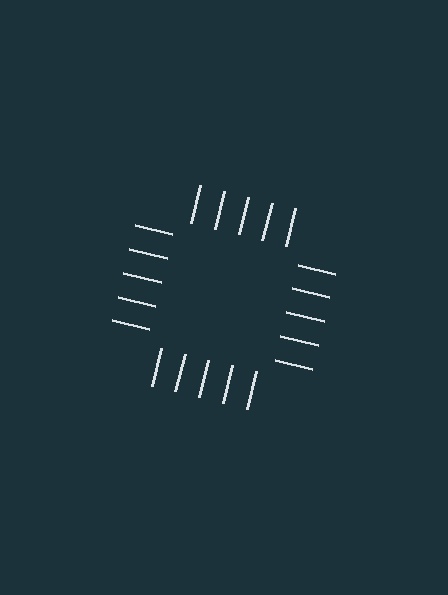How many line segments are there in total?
20 — 5 along each of the 4 edges.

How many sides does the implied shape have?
4 sides — the line-ends trace a square.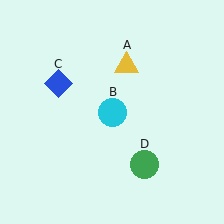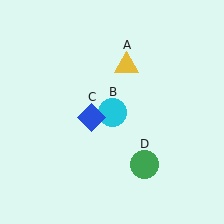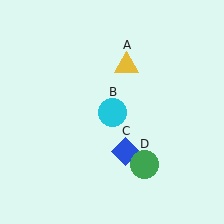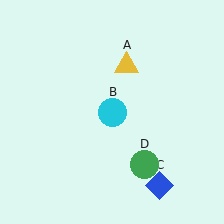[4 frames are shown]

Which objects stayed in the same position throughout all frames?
Yellow triangle (object A) and cyan circle (object B) and green circle (object D) remained stationary.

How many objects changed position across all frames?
1 object changed position: blue diamond (object C).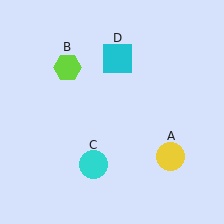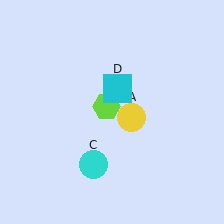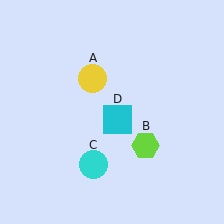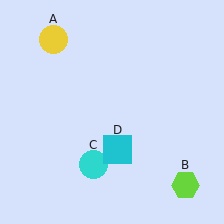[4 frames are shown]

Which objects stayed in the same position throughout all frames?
Cyan circle (object C) remained stationary.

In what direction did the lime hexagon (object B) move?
The lime hexagon (object B) moved down and to the right.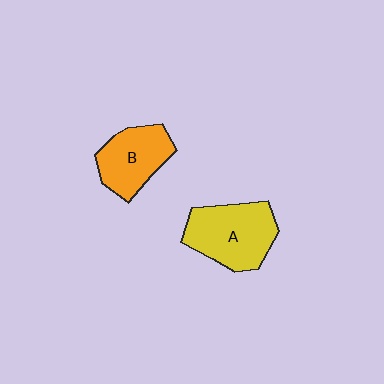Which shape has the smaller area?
Shape B (orange).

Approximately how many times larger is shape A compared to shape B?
Approximately 1.3 times.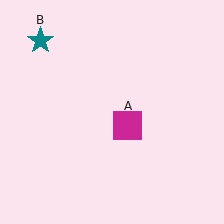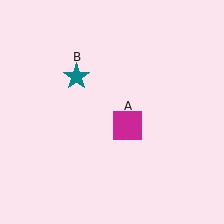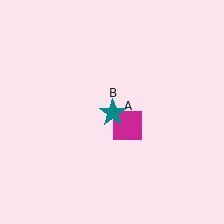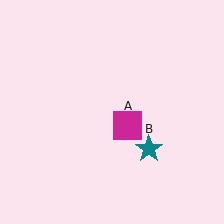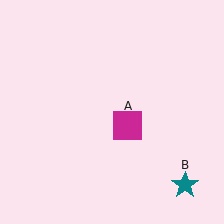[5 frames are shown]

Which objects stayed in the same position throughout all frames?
Magenta square (object A) remained stationary.